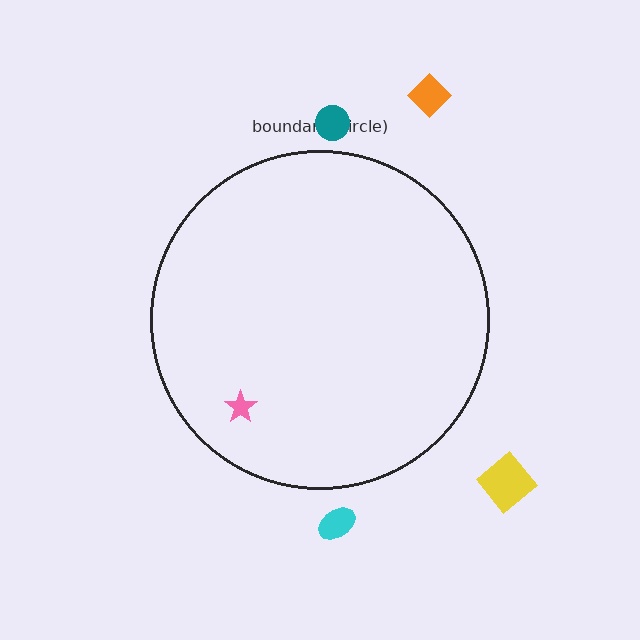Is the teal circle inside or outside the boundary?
Outside.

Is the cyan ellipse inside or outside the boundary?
Outside.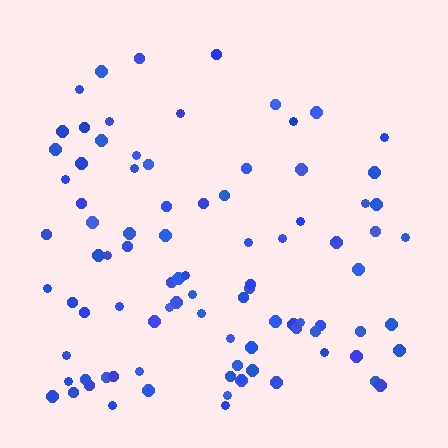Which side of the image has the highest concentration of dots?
The bottom.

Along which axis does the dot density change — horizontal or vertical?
Vertical.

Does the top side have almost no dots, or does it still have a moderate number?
Still a moderate number, just noticeably fewer than the bottom.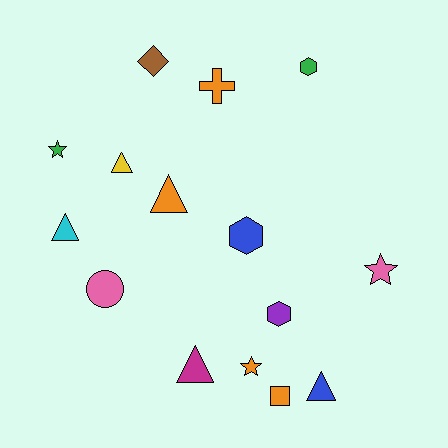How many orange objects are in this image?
There are 4 orange objects.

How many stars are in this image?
There are 3 stars.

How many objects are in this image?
There are 15 objects.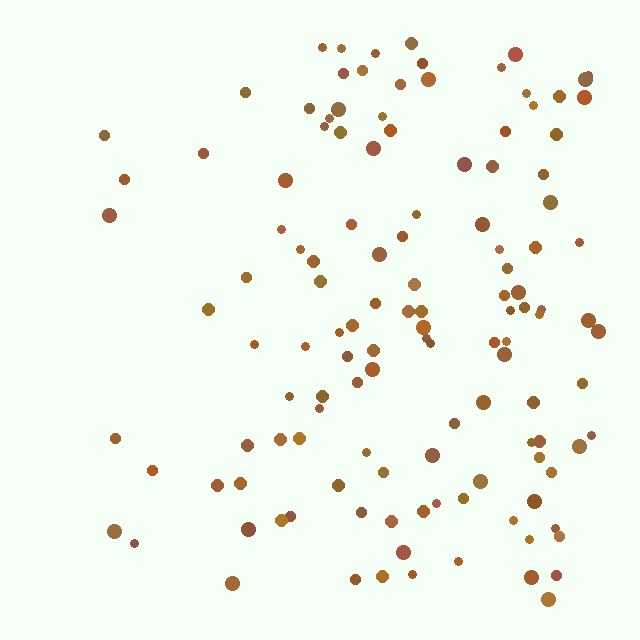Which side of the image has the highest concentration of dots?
The right.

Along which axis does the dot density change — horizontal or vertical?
Horizontal.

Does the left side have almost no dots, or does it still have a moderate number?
Still a moderate number, just noticeably fewer than the right.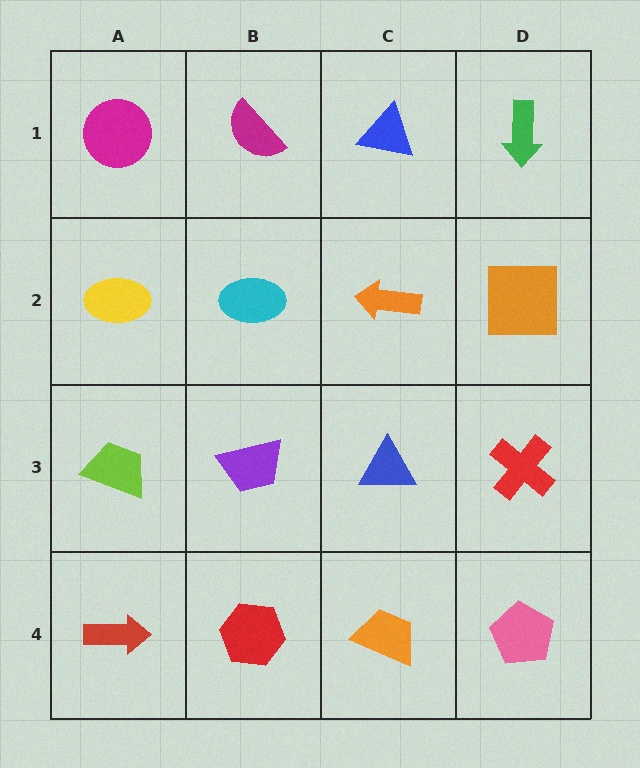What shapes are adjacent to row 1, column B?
A cyan ellipse (row 2, column B), a magenta circle (row 1, column A), a blue triangle (row 1, column C).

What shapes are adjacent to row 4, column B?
A purple trapezoid (row 3, column B), a red arrow (row 4, column A), an orange trapezoid (row 4, column C).